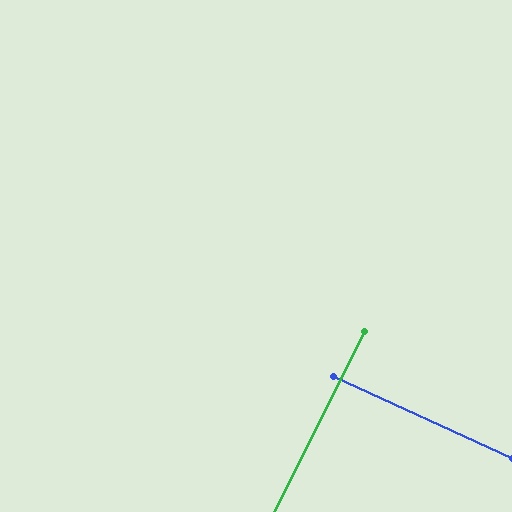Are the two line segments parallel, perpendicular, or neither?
Perpendicular — they meet at approximately 88°.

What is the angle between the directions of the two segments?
Approximately 88 degrees.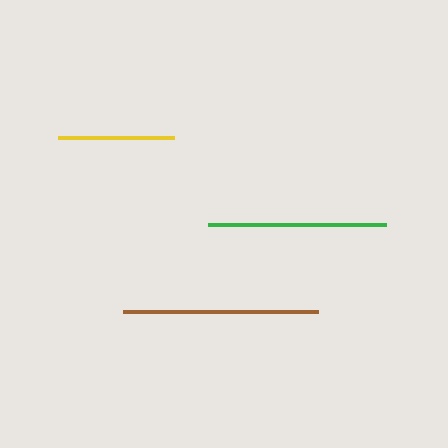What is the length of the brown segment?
The brown segment is approximately 195 pixels long.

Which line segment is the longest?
The brown line is the longest at approximately 195 pixels.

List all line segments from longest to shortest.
From longest to shortest: brown, green, yellow.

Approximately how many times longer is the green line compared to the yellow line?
The green line is approximately 1.5 times the length of the yellow line.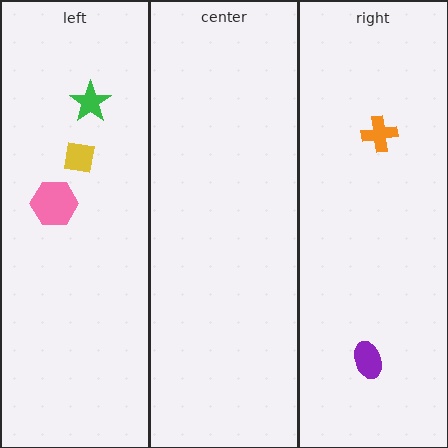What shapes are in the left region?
The green star, the pink hexagon, the yellow square.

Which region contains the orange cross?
The right region.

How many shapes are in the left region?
3.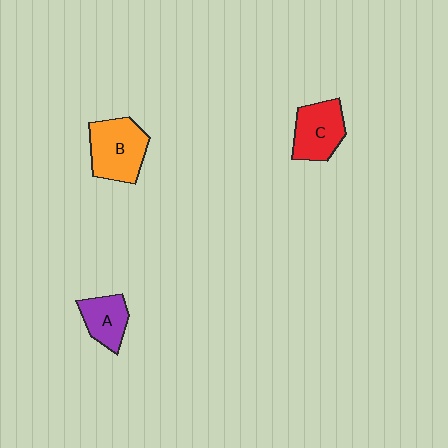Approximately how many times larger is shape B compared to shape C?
Approximately 1.2 times.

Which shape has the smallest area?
Shape A (purple).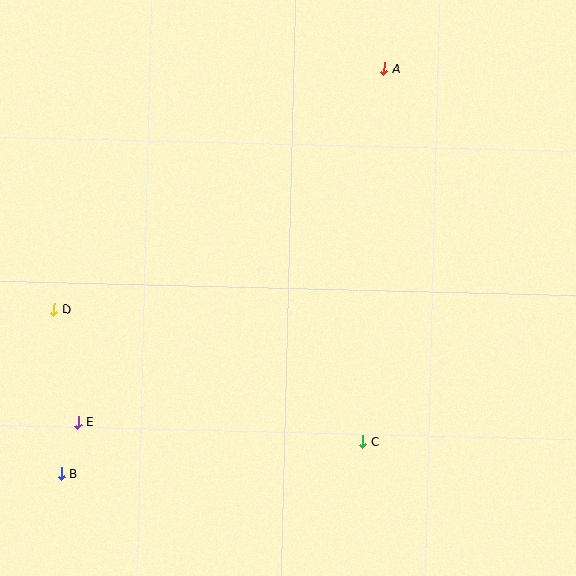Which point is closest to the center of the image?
Point C at (363, 442) is closest to the center.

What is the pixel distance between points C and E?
The distance between C and E is 286 pixels.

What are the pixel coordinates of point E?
Point E is at (78, 422).